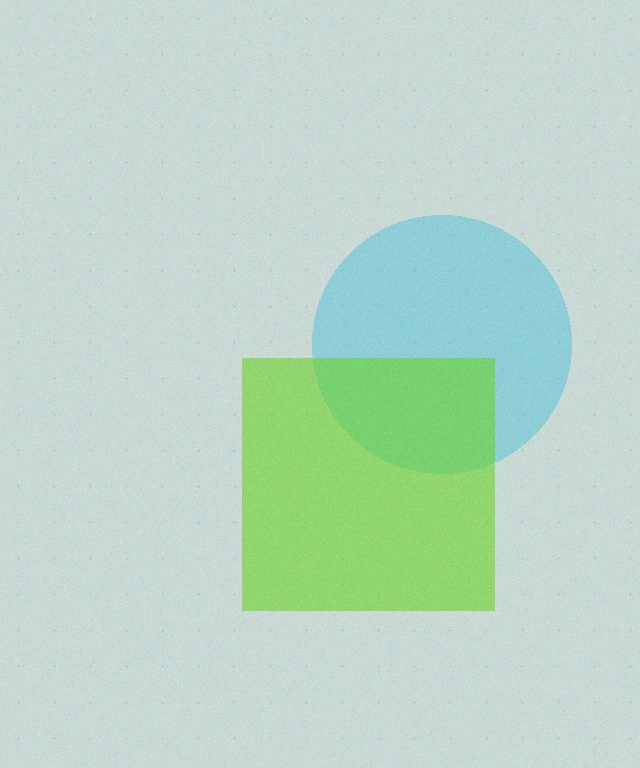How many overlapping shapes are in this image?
There are 2 overlapping shapes in the image.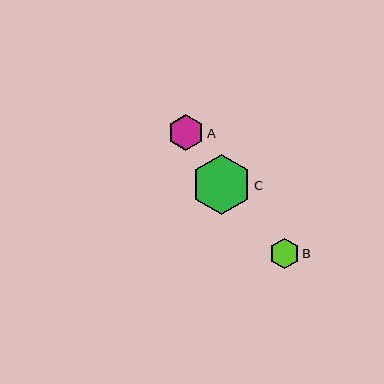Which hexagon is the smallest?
Hexagon B is the smallest with a size of approximately 30 pixels.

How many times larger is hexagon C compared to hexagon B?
Hexagon C is approximately 2.0 times the size of hexagon B.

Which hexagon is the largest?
Hexagon C is the largest with a size of approximately 60 pixels.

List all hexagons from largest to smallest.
From largest to smallest: C, A, B.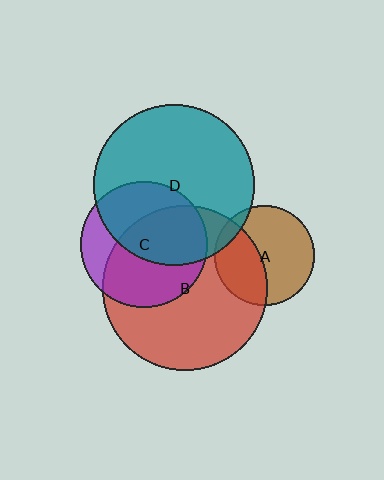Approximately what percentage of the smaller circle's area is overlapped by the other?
Approximately 65%.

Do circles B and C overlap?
Yes.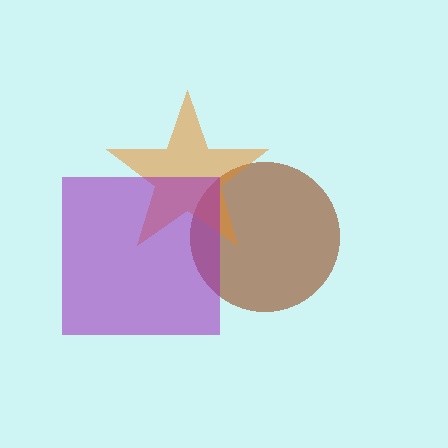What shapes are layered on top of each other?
The layered shapes are: a brown circle, an orange star, a purple square.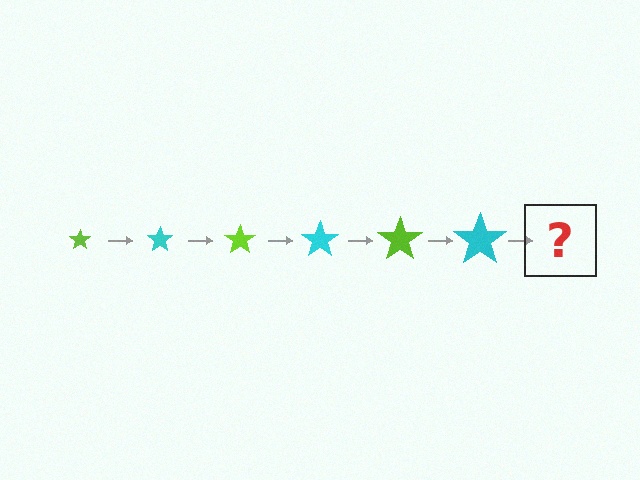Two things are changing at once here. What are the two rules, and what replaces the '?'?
The two rules are that the star grows larger each step and the color cycles through lime and cyan. The '?' should be a lime star, larger than the previous one.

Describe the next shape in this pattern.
It should be a lime star, larger than the previous one.